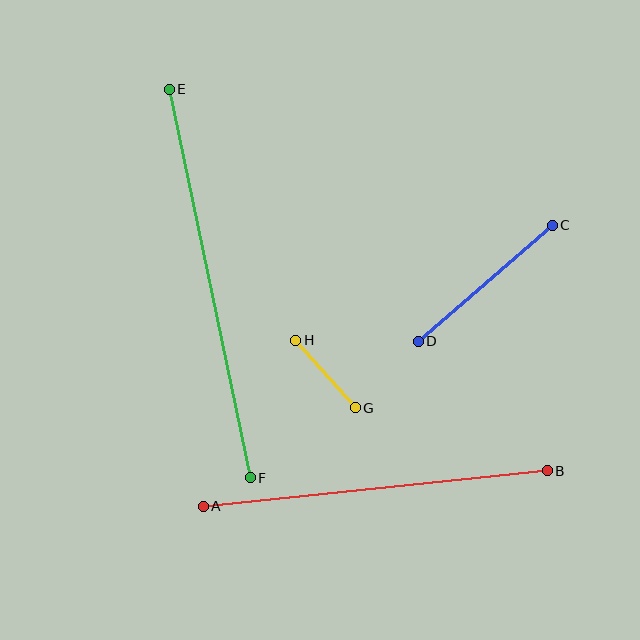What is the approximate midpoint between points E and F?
The midpoint is at approximately (210, 284) pixels.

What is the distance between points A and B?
The distance is approximately 346 pixels.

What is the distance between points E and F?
The distance is approximately 396 pixels.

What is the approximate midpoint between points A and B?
The midpoint is at approximately (375, 489) pixels.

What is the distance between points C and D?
The distance is approximately 177 pixels.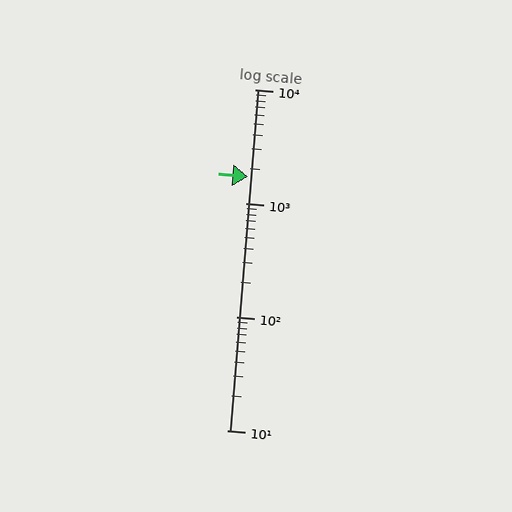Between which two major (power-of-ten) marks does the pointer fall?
The pointer is between 1000 and 10000.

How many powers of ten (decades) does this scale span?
The scale spans 3 decades, from 10 to 10000.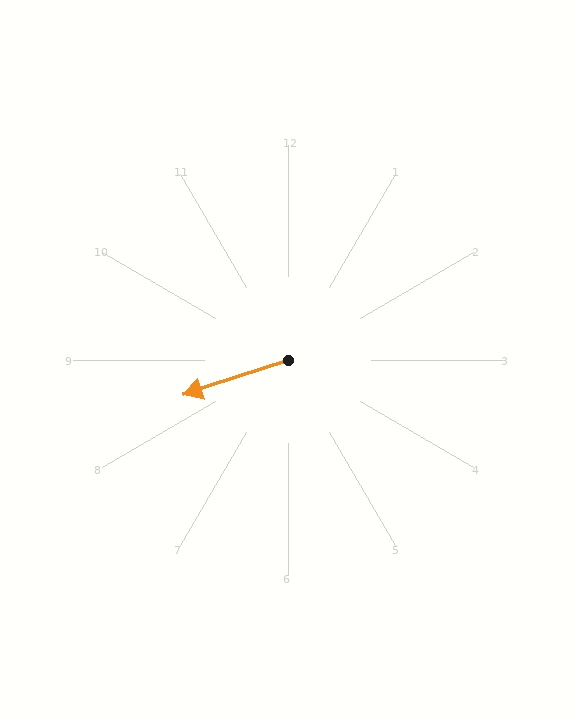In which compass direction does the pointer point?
West.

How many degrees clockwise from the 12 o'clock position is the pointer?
Approximately 252 degrees.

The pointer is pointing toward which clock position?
Roughly 8 o'clock.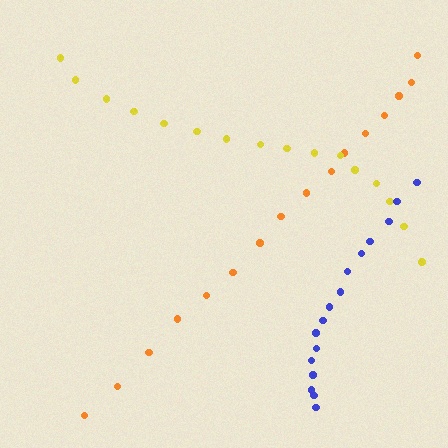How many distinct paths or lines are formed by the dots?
There are 3 distinct paths.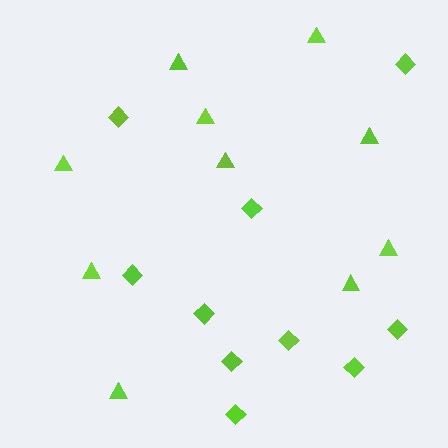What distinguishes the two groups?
There are 2 groups: one group of diamonds (10) and one group of triangles (10).